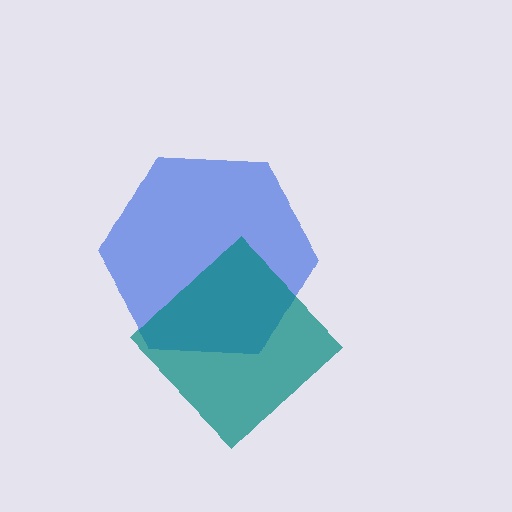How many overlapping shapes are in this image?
There are 2 overlapping shapes in the image.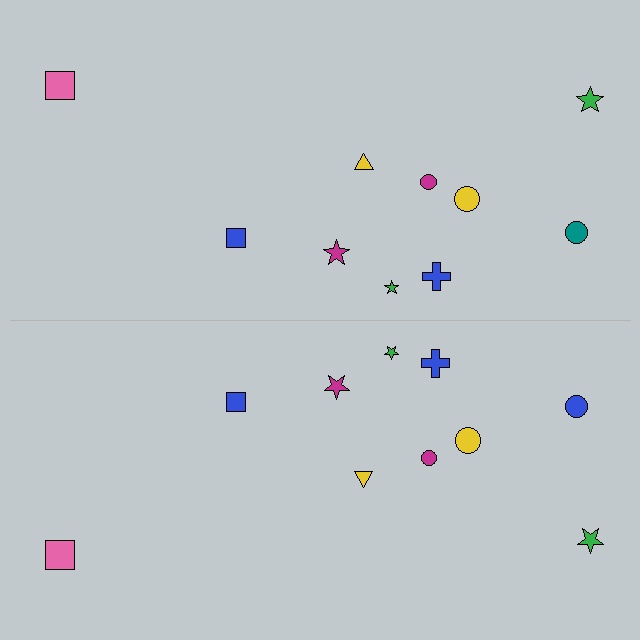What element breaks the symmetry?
The blue circle on the bottom side breaks the symmetry — its mirror counterpart is teal.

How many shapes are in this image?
There are 20 shapes in this image.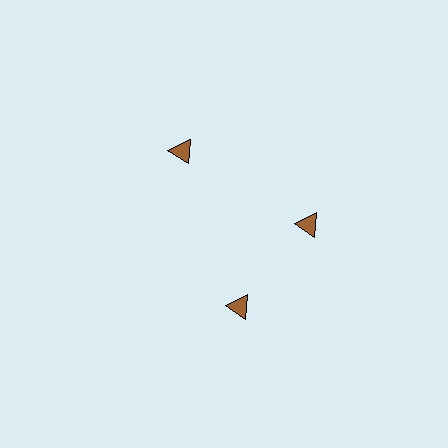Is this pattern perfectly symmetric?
No. The 3 brown triangles are arranged in a ring, but one element near the 7 o'clock position is rotated out of alignment along the ring, breaking the 3-fold rotational symmetry.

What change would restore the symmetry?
The symmetry would be restored by rotating it back into even spacing with its neighbors so that all 3 triangles sit at equal angles and equal distance from the center.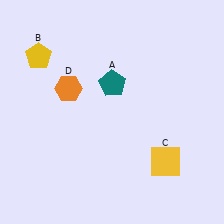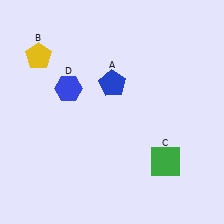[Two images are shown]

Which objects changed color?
A changed from teal to blue. C changed from yellow to green. D changed from orange to blue.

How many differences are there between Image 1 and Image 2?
There are 3 differences between the two images.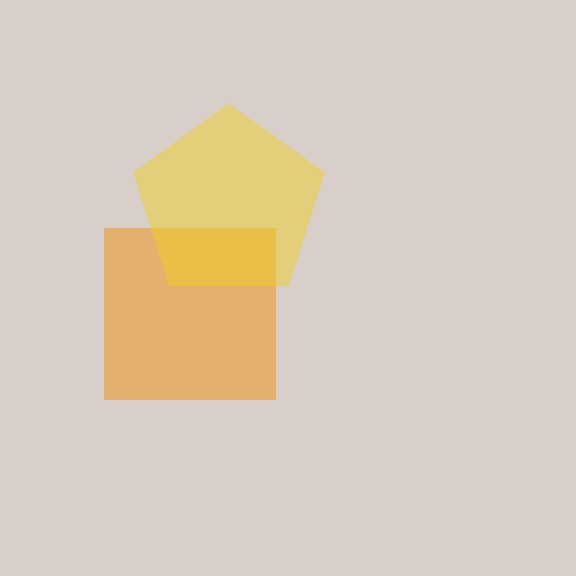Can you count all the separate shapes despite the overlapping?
Yes, there are 2 separate shapes.